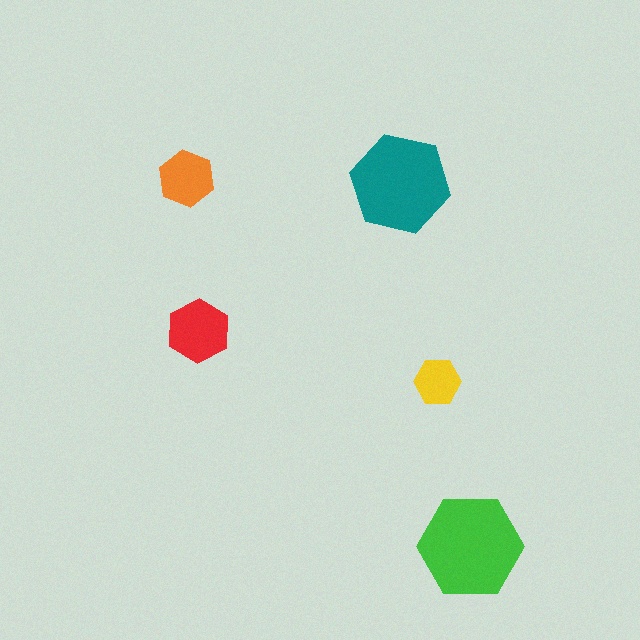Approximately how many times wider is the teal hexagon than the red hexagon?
About 1.5 times wider.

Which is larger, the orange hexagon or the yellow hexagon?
The orange one.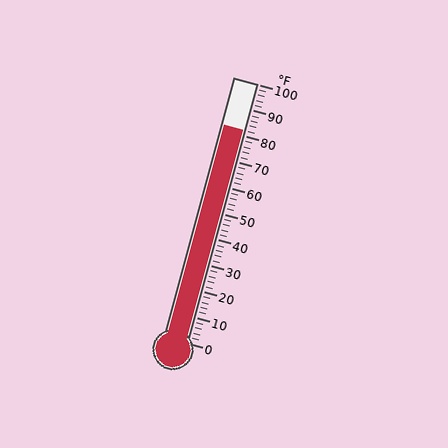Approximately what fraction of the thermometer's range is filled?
The thermometer is filled to approximately 80% of its range.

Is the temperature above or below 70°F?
The temperature is above 70°F.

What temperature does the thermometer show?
The thermometer shows approximately 82°F.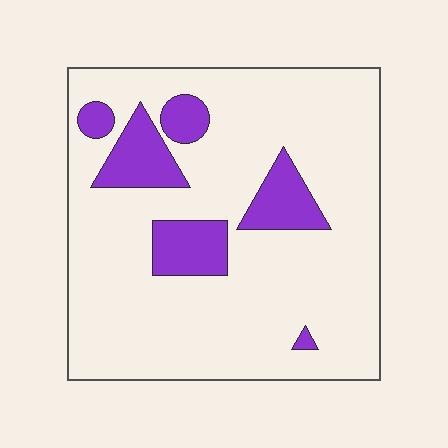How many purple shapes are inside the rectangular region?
6.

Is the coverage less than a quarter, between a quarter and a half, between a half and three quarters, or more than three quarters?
Less than a quarter.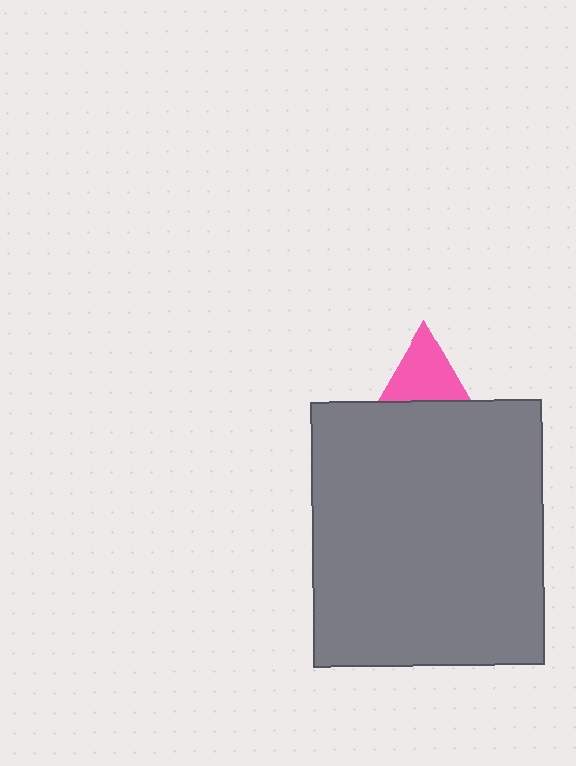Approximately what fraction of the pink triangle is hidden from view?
Roughly 53% of the pink triangle is hidden behind the gray rectangle.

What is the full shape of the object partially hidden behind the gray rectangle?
The partially hidden object is a pink triangle.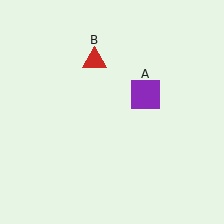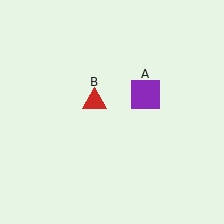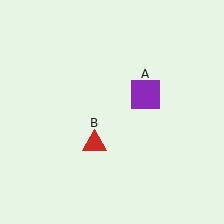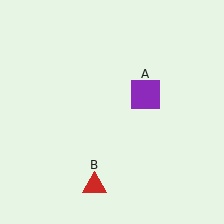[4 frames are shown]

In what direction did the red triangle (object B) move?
The red triangle (object B) moved down.